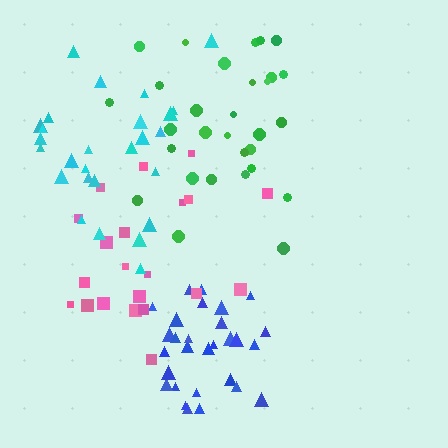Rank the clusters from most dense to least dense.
blue, green, pink, cyan.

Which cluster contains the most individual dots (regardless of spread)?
Green (30).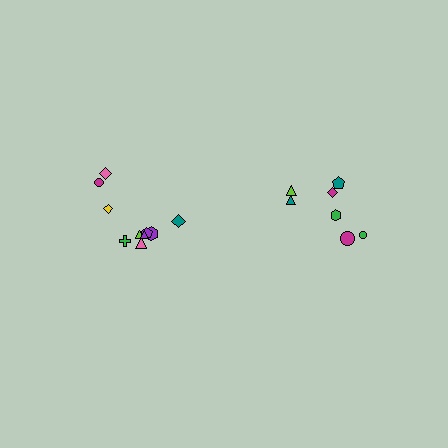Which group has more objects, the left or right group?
The left group.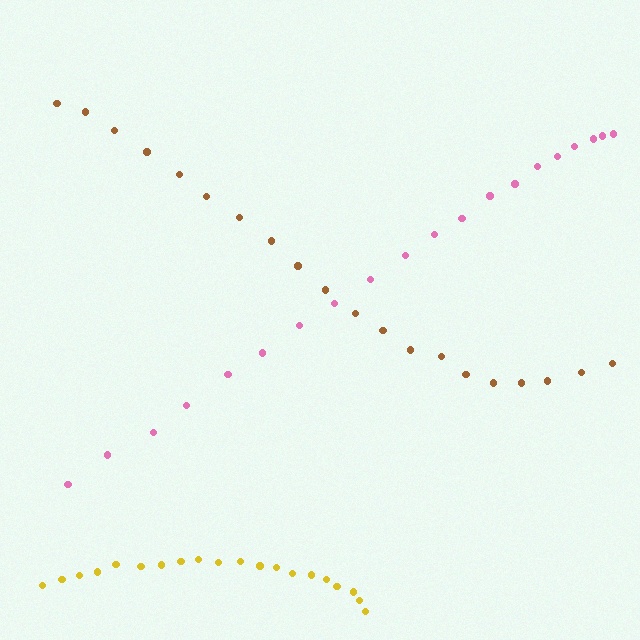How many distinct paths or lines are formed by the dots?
There are 3 distinct paths.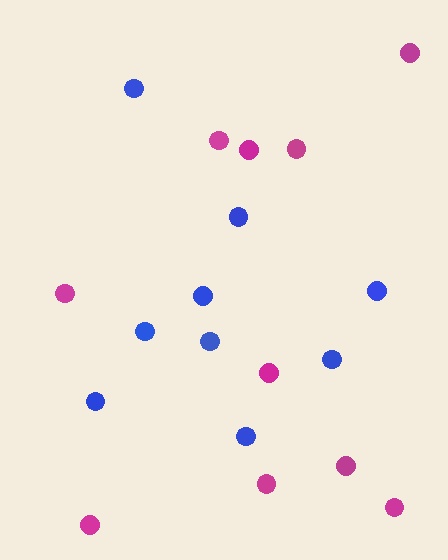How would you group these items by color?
There are 2 groups: one group of blue circles (9) and one group of magenta circles (10).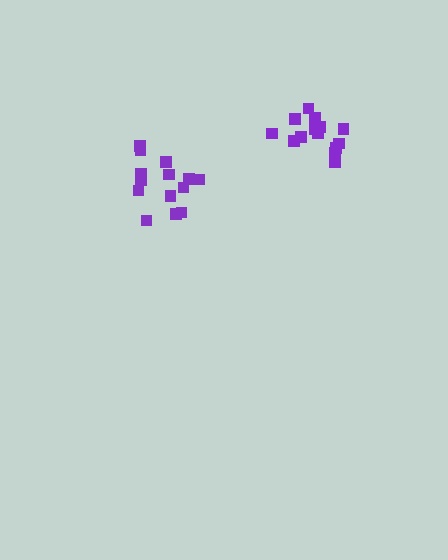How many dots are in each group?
Group 1: 15 dots, Group 2: 14 dots (29 total).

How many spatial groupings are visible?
There are 2 spatial groupings.